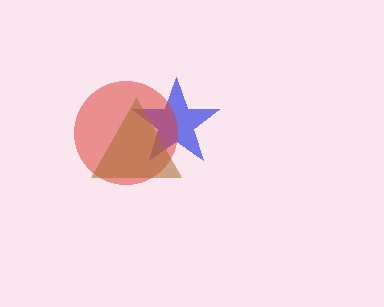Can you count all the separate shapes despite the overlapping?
Yes, there are 3 separate shapes.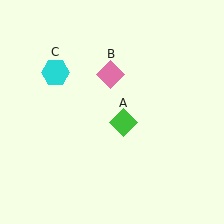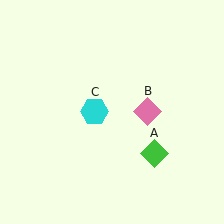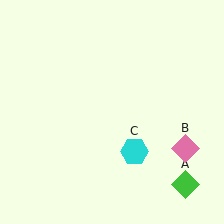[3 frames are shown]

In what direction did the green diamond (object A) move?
The green diamond (object A) moved down and to the right.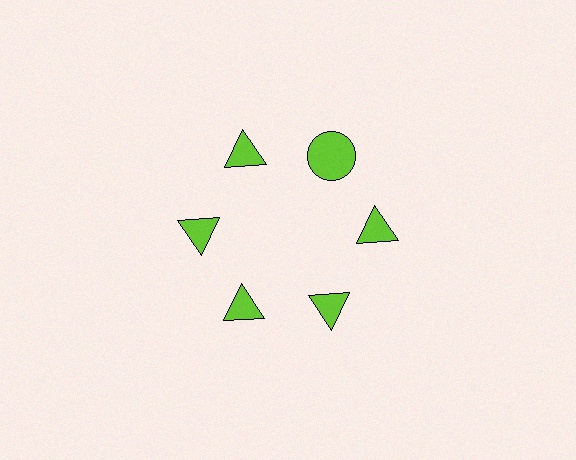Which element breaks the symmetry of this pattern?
The lime circle at roughly the 1 o'clock position breaks the symmetry. All other shapes are lime triangles.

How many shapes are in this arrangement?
There are 6 shapes arranged in a ring pattern.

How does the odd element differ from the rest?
It has a different shape: circle instead of triangle.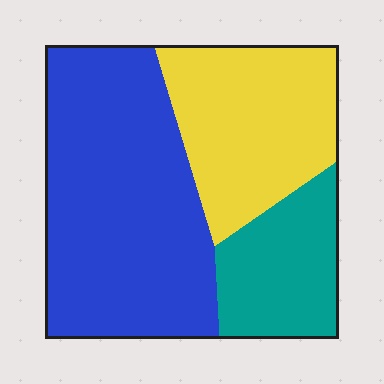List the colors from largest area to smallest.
From largest to smallest: blue, yellow, teal.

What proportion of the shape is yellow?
Yellow covers around 30% of the shape.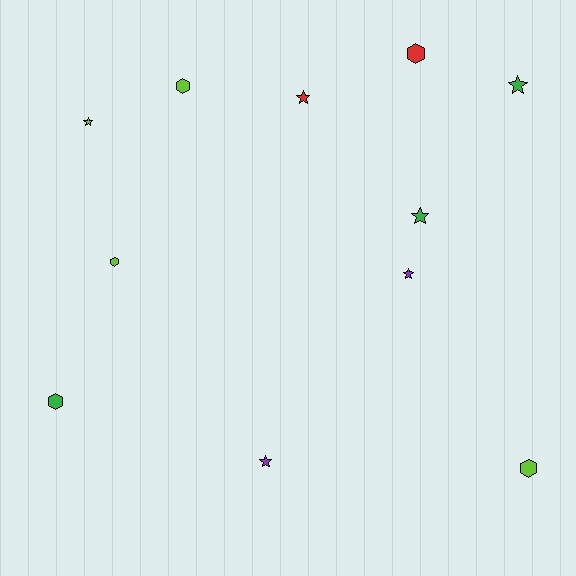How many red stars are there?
There is 1 red star.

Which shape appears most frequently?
Star, with 6 objects.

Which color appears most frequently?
Lime, with 4 objects.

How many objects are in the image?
There are 11 objects.